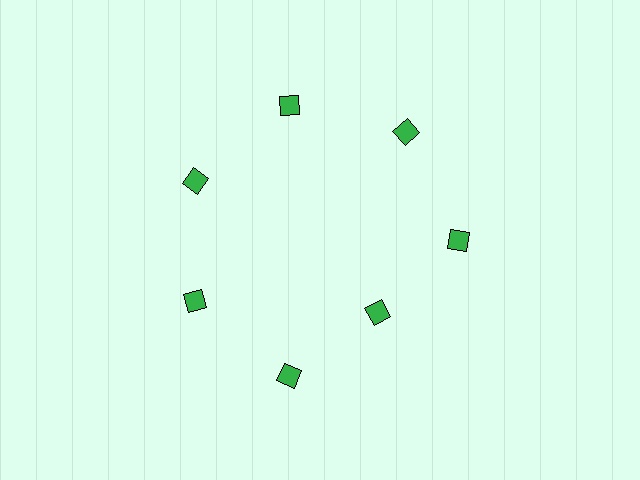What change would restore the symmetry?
The symmetry would be restored by moving it outward, back onto the ring so that all 7 diamonds sit at equal angles and equal distance from the center.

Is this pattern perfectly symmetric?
No. The 7 green diamonds are arranged in a ring, but one element near the 5 o'clock position is pulled inward toward the center, breaking the 7-fold rotational symmetry.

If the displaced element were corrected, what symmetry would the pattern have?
It would have 7-fold rotational symmetry — the pattern would map onto itself every 51 degrees.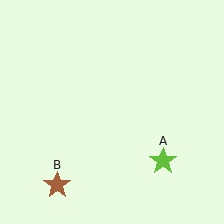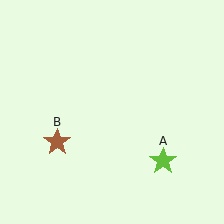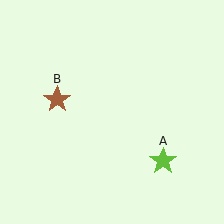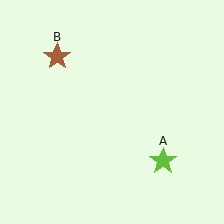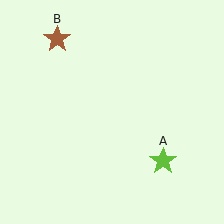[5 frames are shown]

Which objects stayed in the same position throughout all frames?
Lime star (object A) remained stationary.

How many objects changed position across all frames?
1 object changed position: brown star (object B).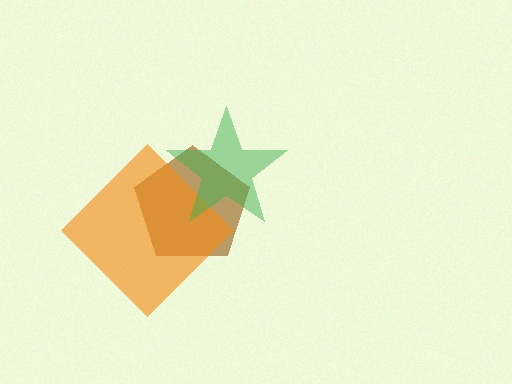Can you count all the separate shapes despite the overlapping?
Yes, there are 3 separate shapes.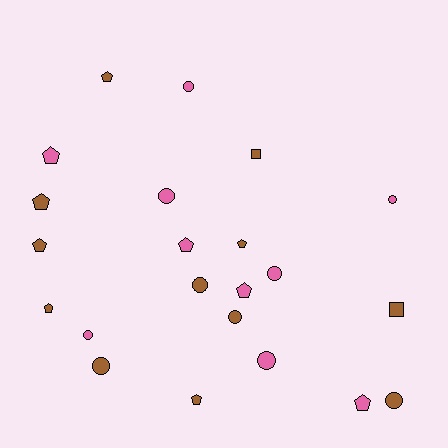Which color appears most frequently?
Brown, with 12 objects.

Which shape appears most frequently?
Circle, with 10 objects.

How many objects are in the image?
There are 22 objects.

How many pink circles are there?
There are 6 pink circles.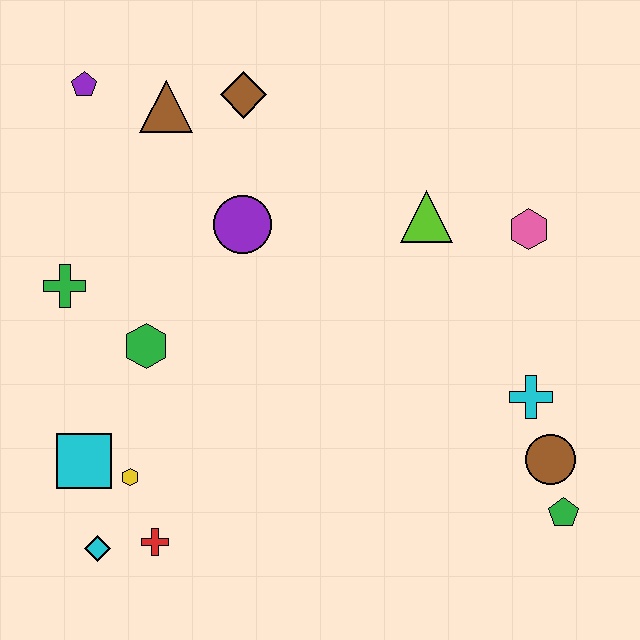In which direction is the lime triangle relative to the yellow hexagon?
The lime triangle is to the right of the yellow hexagon.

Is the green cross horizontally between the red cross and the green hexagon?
No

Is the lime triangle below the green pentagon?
No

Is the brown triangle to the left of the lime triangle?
Yes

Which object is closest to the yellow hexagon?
The cyan square is closest to the yellow hexagon.